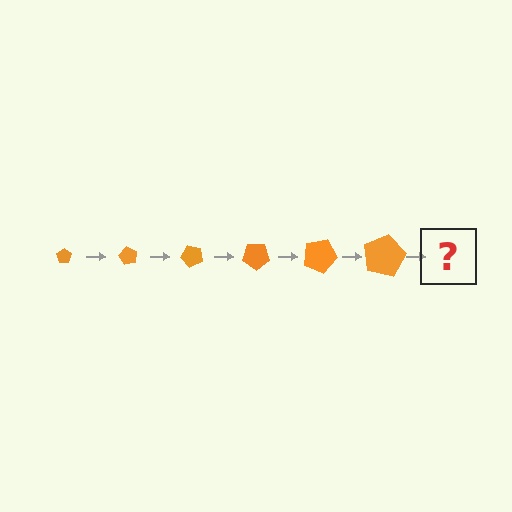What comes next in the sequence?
The next element should be a pentagon, larger than the previous one and rotated 360 degrees from the start.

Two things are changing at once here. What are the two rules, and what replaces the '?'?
The two rules are that the pentagon grows larger each step and it rotates 60 degrees each step. The '?' should be a pentagon, larger than the previous one and rotated 360 degrees from the start.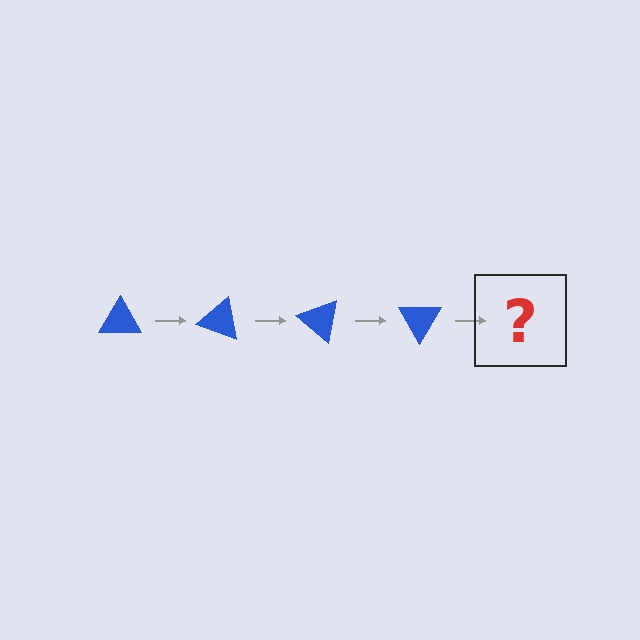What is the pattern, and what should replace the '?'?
The pattern is that the triangle rotates 20 degrees each step. The '?' should be a blue triangle rotated 80 degrees.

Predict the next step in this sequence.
The next step is a blue triangle rotated 80 degrees.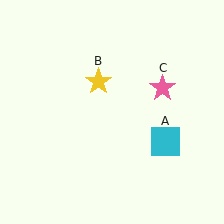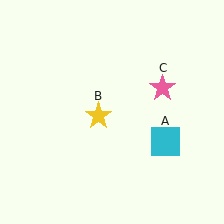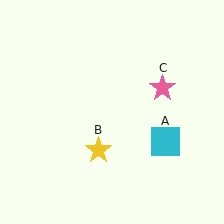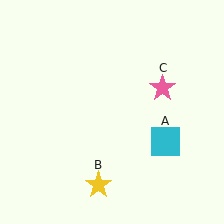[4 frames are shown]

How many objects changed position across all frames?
1 object changed position: yellow star (object B).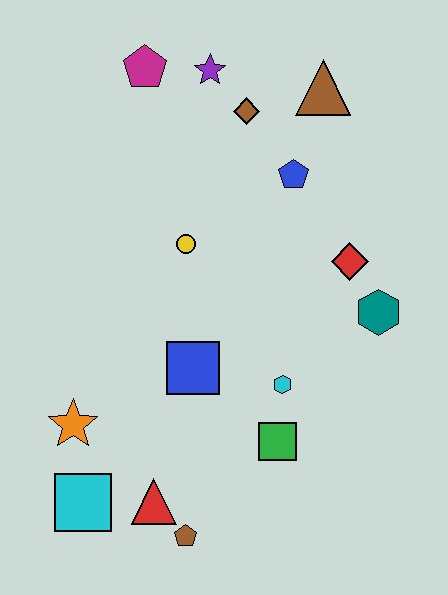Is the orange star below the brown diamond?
Yes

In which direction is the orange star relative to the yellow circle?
The orange star is below the yellow circle.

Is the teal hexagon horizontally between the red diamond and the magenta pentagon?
No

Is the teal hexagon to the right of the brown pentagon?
Yes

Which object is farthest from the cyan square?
The brown triangle is farthest from the cyan square.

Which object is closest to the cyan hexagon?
The green square is closest to the cyan hexagon.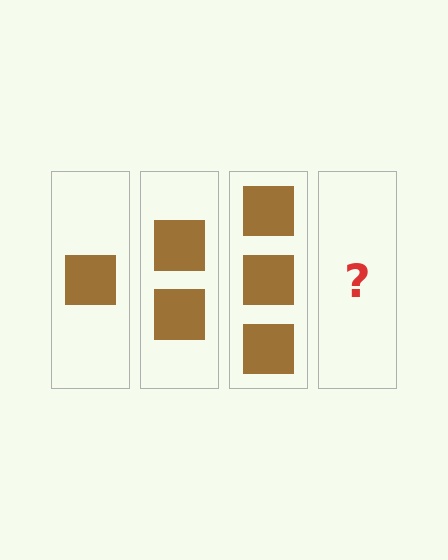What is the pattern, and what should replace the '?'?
The pattern is that each step adds one more square. The '?' should be 4 squares.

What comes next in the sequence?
The next element should be 4 squares.